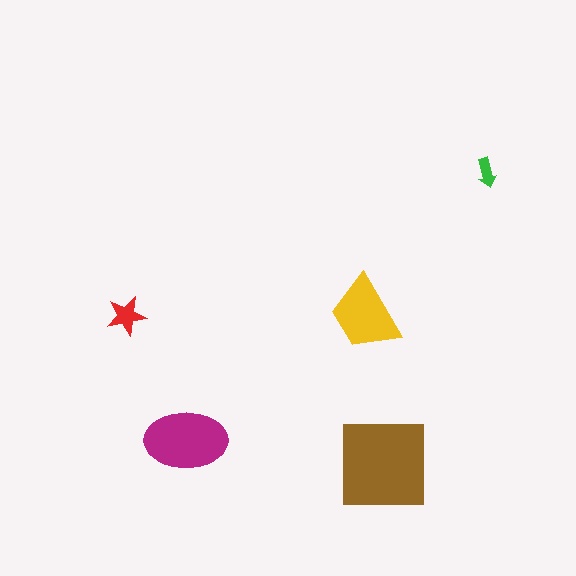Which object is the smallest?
The green arrow.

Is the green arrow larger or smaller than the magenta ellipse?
Smaller.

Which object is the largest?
The brown square.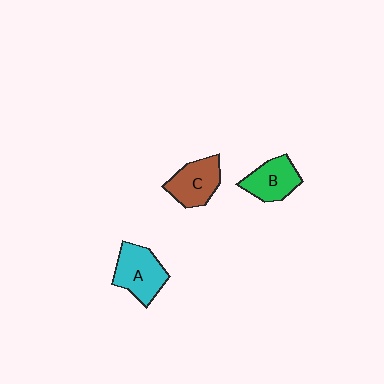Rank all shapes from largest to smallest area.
From largest to smallest: A (cyan), C (brown), B (green).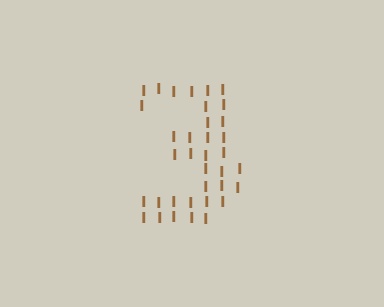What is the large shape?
The large shape is the digit 3.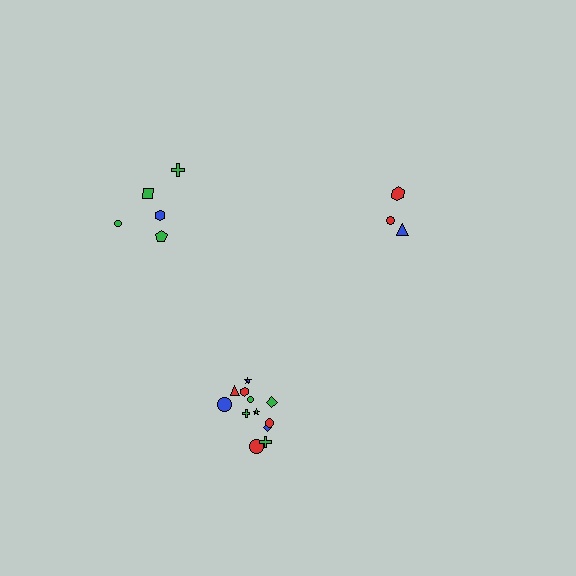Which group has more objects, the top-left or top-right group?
The top-left group.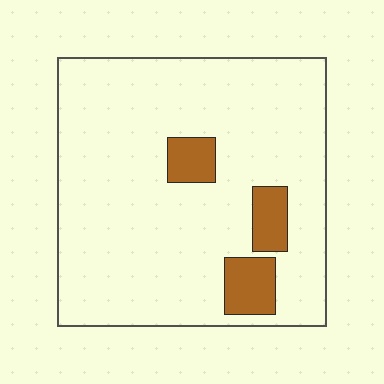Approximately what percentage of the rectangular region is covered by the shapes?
Approximately 10%.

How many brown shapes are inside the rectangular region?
3.